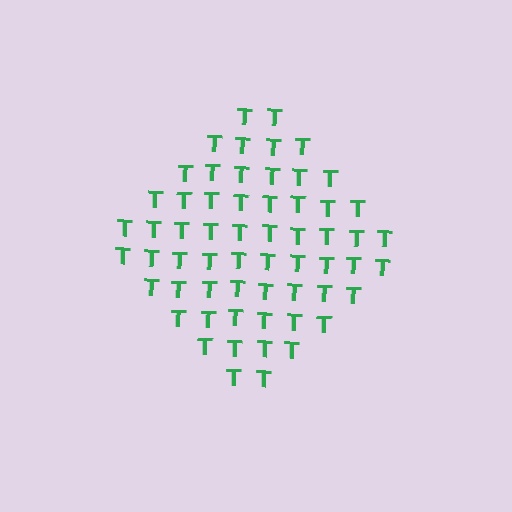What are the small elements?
The small elements are letter T's.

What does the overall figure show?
The overall figure shows a diamond.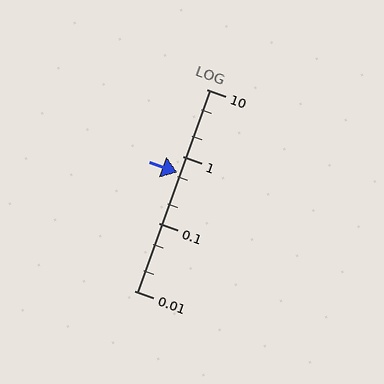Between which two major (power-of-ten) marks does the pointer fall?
The pointer is between 0.1 and 1.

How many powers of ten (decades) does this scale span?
The scale spans 3 decades, from 0.01 to 10.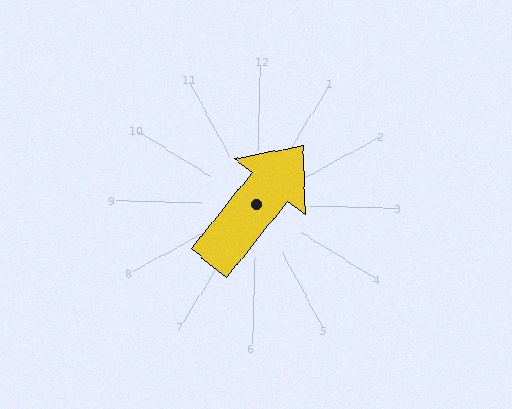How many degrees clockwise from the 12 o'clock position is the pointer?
Approximately 37 degrees.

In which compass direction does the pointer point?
Northeast.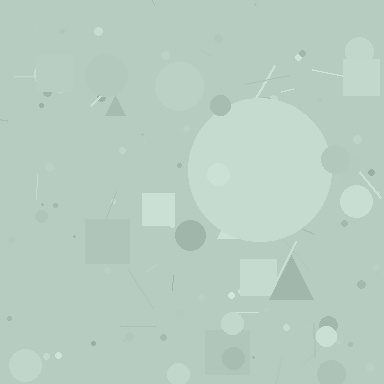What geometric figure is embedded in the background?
A circle is embedded in the background.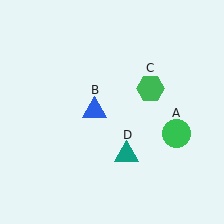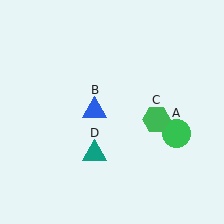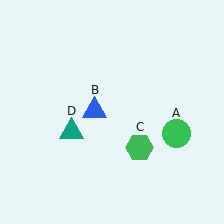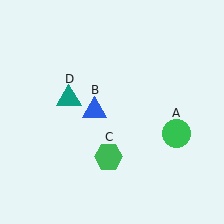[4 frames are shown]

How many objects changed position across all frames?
2 objects changed position: green hexagon (object C), teal triangle (object D).